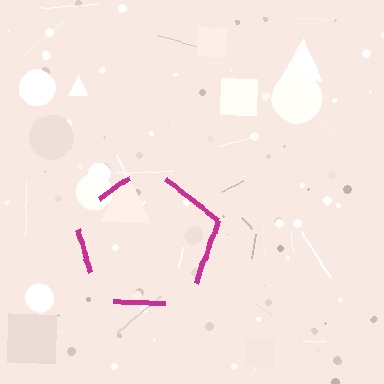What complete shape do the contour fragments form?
The contour fragments form a pentagon.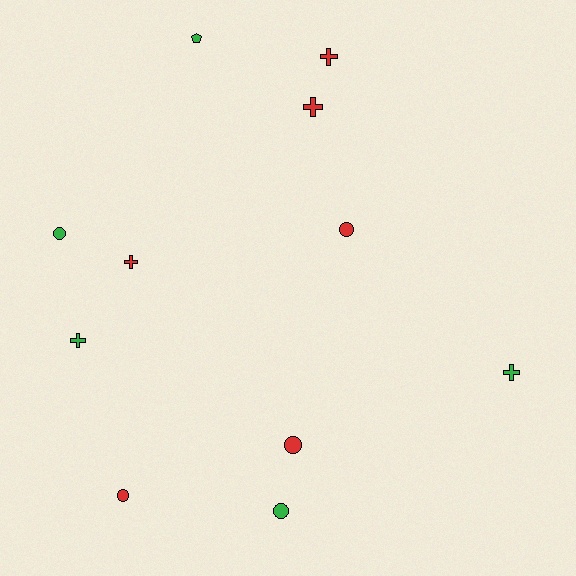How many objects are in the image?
There are 11 objects.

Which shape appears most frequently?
Circle, with 5 objects.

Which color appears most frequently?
Red, with 6 objects.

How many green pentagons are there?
There is 1 green pentagon.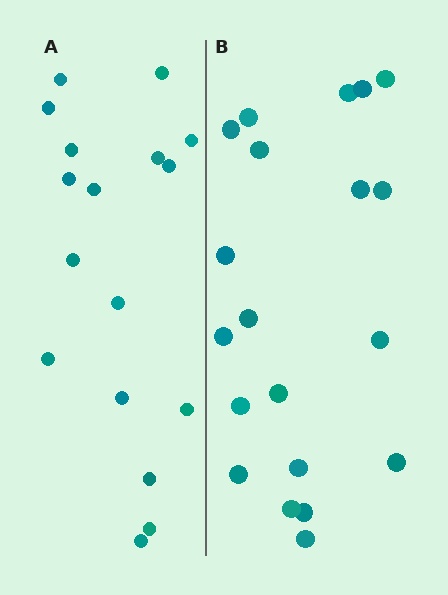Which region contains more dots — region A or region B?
Region B (the right region) has more dots.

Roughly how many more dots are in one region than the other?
Region B has just a few more — roughly 2 or 3 more dots than region A.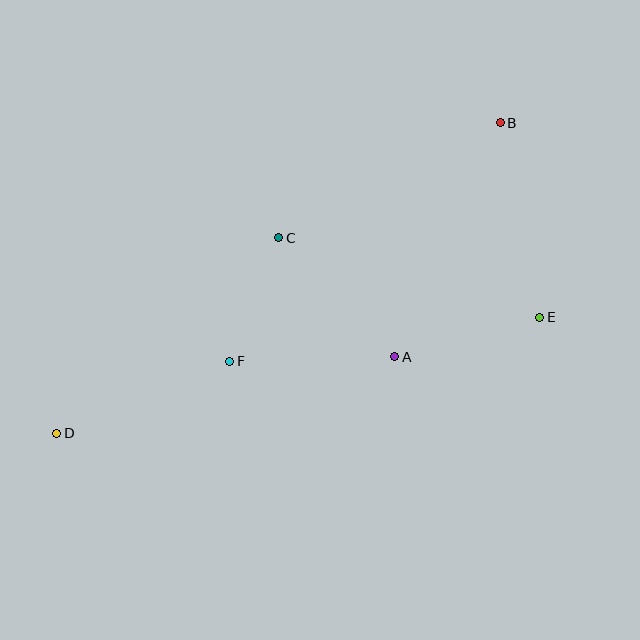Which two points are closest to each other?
Points C and F are closest to each other.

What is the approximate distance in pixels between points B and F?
The distance between B and F is approximately 360 pixels.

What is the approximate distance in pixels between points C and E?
The distance between C and E is approximately 273 pixels.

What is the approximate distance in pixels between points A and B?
The distance between A and B is approximately 257 pixels.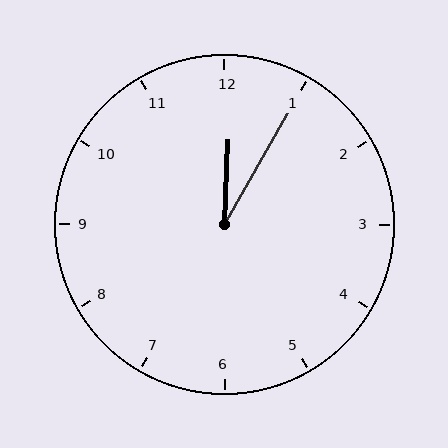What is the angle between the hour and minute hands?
Approximately 28 degrees.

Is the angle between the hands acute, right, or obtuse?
It is acute.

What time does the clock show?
12:05.